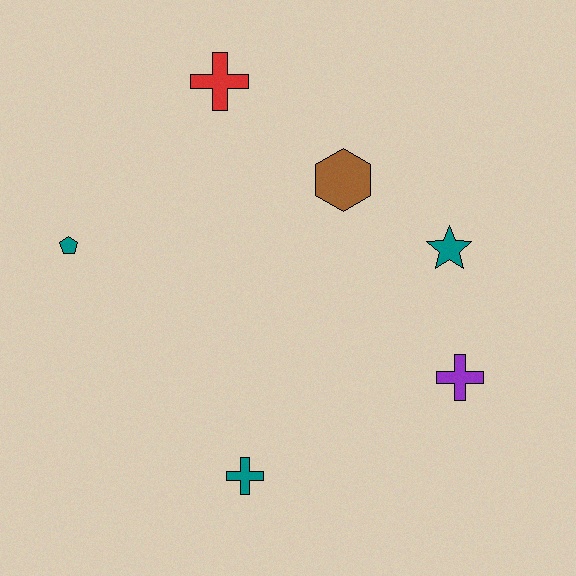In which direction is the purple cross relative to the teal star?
The purple cross is below the teal star.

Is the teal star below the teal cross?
No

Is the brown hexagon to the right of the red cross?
Yes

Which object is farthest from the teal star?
The teal pentagon is farthest from the teal star.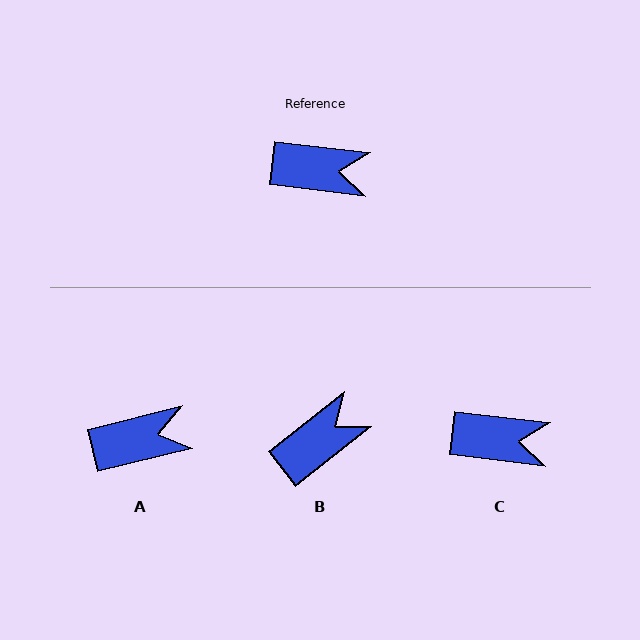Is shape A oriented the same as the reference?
No, it is off by about 21 degrees.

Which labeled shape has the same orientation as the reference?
C.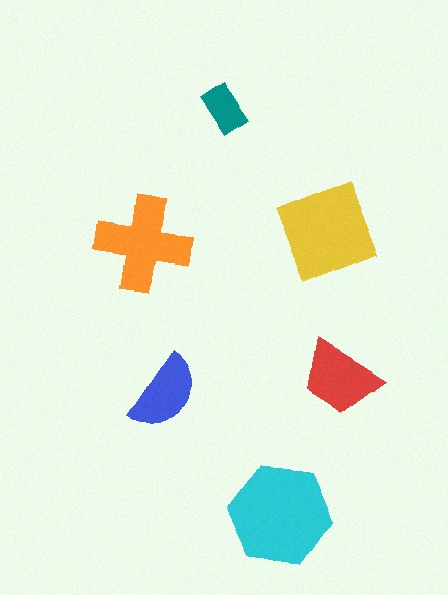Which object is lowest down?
The cyan hexagon is bottommost.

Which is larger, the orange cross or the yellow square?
The yellow square.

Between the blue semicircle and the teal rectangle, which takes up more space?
The blue semicircle.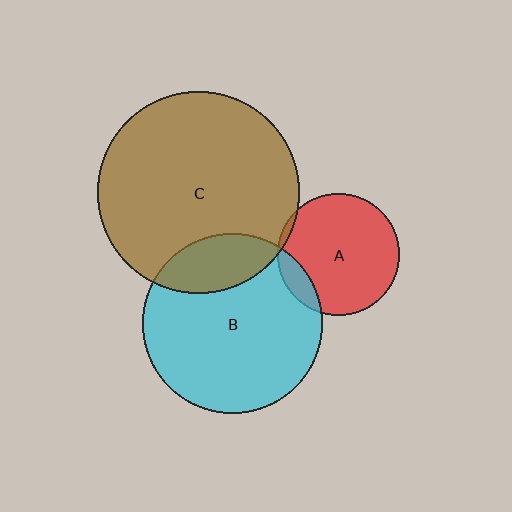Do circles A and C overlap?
Yes.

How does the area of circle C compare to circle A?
Approximately 2.8 times.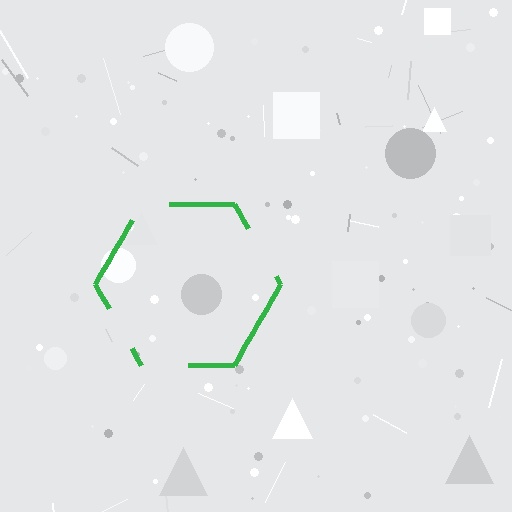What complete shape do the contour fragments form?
The contour fragments form a hexagon.